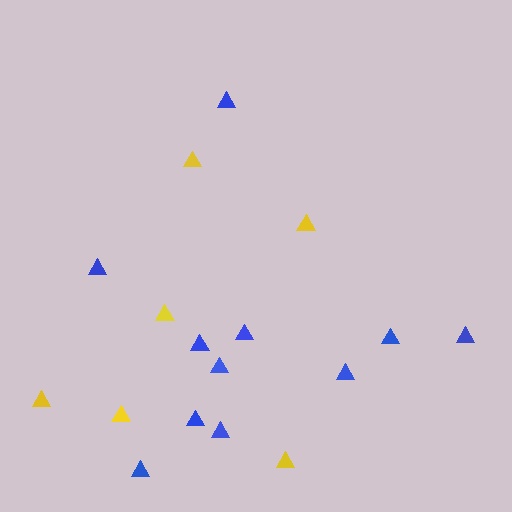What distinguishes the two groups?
There are 2 groups: one group of yellow triangles (6) and one group of blue triangles (11).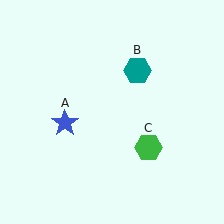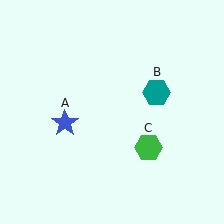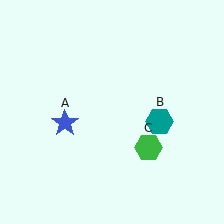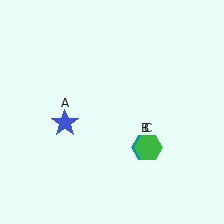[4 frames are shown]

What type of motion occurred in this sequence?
The teal hexagon (object B) rotated clockwise around the center of the scene.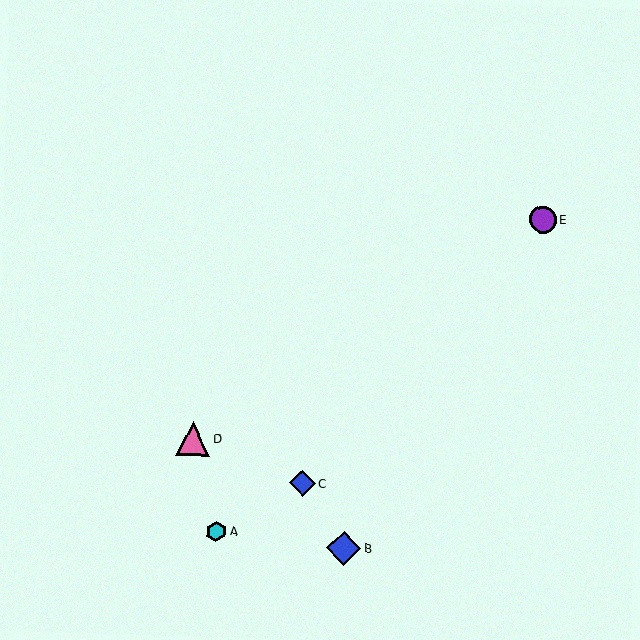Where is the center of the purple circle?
The center of the purple circle is at (543, 220).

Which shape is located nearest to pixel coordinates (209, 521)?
The cyan hexagon (labeled A) at (216, 531) is nearest to that location.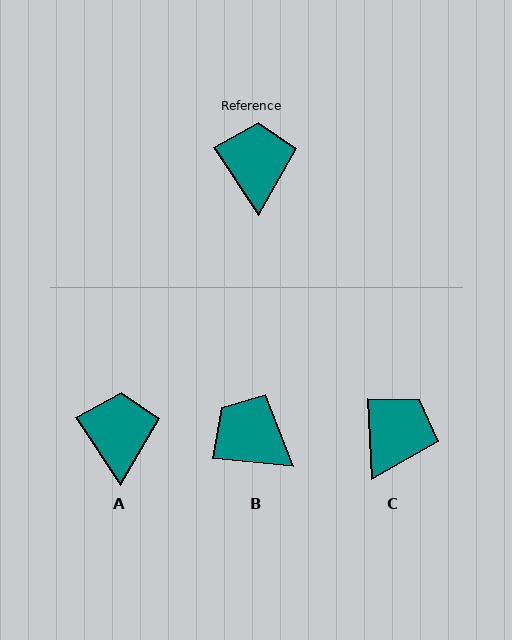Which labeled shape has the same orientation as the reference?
A.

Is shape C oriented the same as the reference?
No, it is off by about 30 degrees.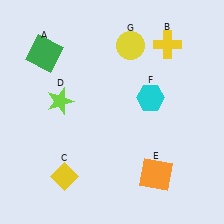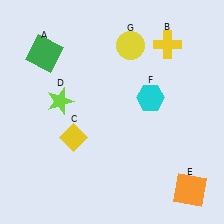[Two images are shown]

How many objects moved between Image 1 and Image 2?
2 objects moved between the two images.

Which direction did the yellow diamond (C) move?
The yellow diamond (C) moved up.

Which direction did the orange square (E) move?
The orange square (E) moved right.